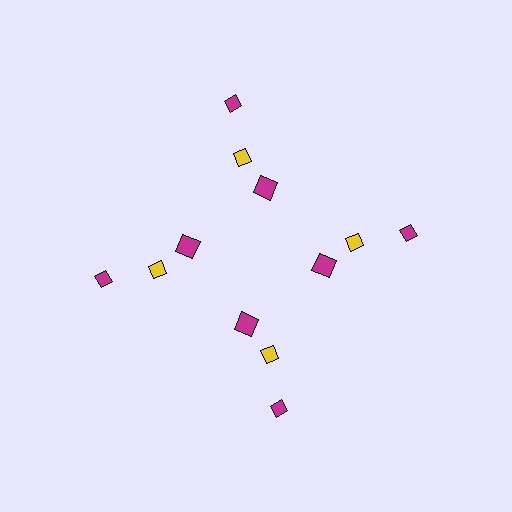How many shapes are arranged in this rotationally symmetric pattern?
There are 12 shapes, arranged in 4 groups of 3.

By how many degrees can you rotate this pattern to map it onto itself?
The pattern maps onto itself every 90 degrees of rotation.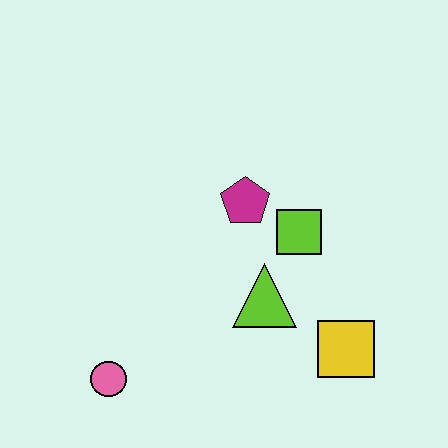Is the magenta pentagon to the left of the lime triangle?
Yes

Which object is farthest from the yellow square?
The pink circle is farthest from the yellow square.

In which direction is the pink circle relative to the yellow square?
The pink circle is to the left of the yellow square.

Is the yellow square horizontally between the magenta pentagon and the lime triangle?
No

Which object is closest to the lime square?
The magenta pentagon is closest to the lime square.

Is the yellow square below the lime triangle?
Yes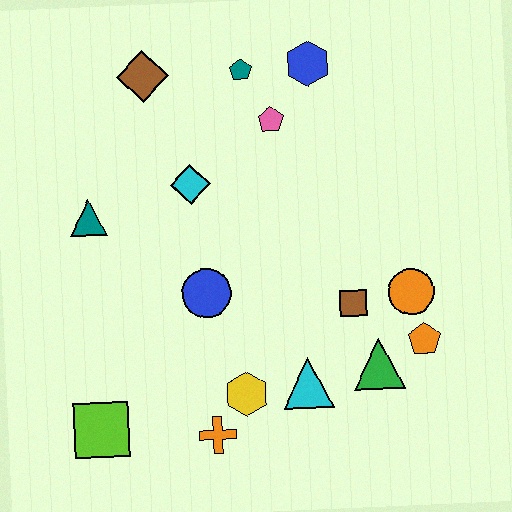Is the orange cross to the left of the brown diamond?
No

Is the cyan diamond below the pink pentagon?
Yes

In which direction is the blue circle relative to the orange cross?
The blue circle is above the orange cross.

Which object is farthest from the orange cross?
The blue hexagon is farthest from the orange cross.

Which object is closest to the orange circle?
The orange pentagon is closest to the orange circle.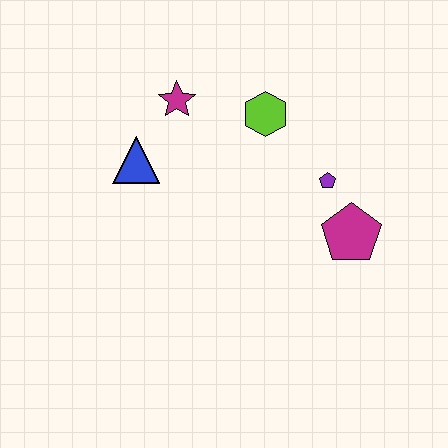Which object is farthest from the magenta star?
The magenta pentagon is farthest from the magenta star.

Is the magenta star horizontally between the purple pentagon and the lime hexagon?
No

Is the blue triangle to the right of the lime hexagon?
No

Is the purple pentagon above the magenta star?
No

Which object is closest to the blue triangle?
The magenta star is closest to the blue triangle.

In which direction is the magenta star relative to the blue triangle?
The magenta star is above the blue triangle.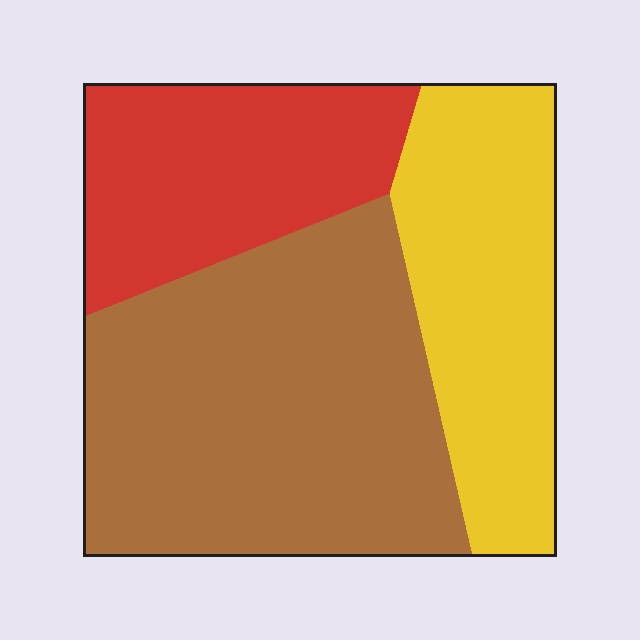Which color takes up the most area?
Brown, at roughly 50%.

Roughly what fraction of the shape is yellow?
Yellow takes up between a quarter and a half of the shape.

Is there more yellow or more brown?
Brown.